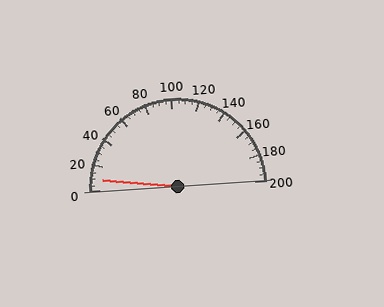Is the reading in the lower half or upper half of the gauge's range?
The reading is in the lower half of the range (0 to 200).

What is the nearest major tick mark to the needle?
The nearest major tick mark is 0.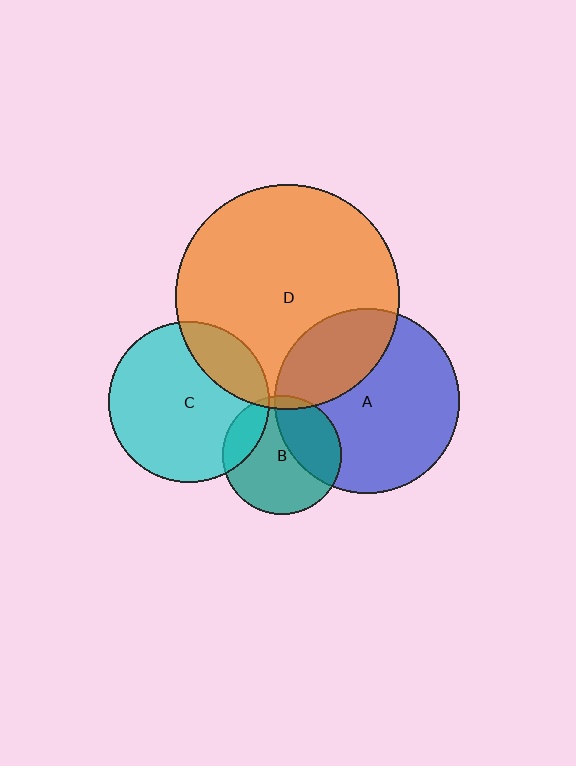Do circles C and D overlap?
Yes.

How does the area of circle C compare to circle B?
Approximately 1.8 times.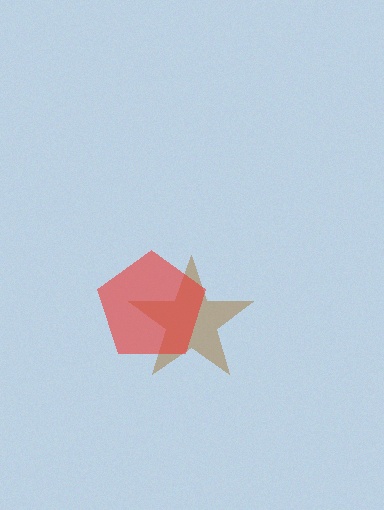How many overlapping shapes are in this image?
There are 2 overlapping shapes in the image.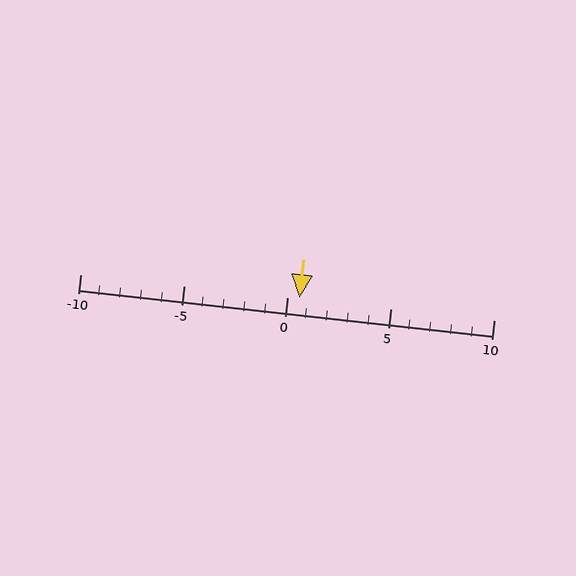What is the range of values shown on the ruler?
The ruler shows values from -10 to 10.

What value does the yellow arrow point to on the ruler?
The yellow arrow points to approximately 1.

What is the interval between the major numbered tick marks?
The major tick marks are spaced 5 units apart.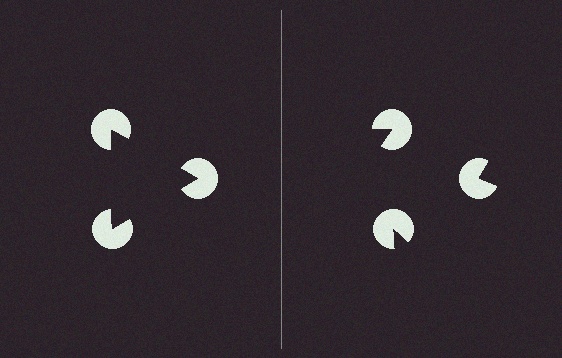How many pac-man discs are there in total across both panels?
6 — 3 on each side.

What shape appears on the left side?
An illusory triangle.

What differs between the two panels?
The pac-man discs are positioned identically on both sides; only the wedge orientations differ. On the left they align to a triangle; on the right they are misaligned.